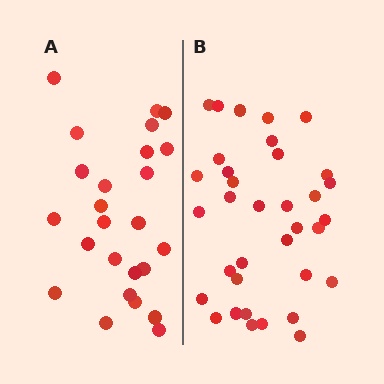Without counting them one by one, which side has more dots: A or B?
Region B (the right region) has more dots.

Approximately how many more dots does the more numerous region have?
Region B has roughly 10 or so more dots than region A.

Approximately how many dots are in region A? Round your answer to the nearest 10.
About 20 dots. (The exact count is 25, which rounds to 20.)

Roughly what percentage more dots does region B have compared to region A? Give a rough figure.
About 40% more.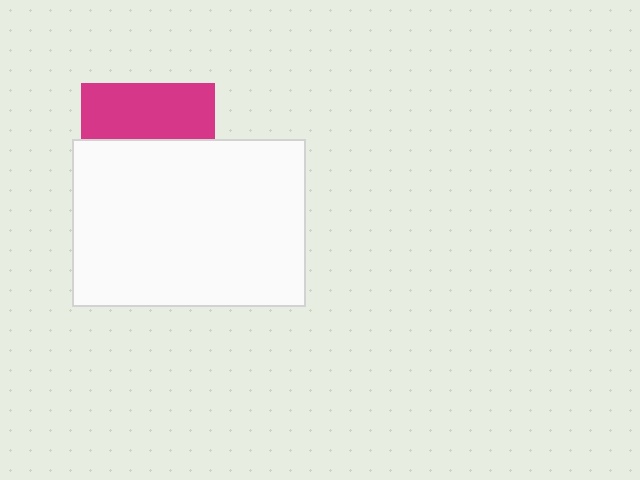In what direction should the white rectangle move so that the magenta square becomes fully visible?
The white rectangle should move down. That is the shortest direction to clear the overlap and leave the magenta square fully visible.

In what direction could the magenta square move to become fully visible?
The magenta square could move up. That would shift it out from behind the white rectangle entirely.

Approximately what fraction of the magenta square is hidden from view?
Roughly 58% of the magenta square is hidden behind the white rectangle.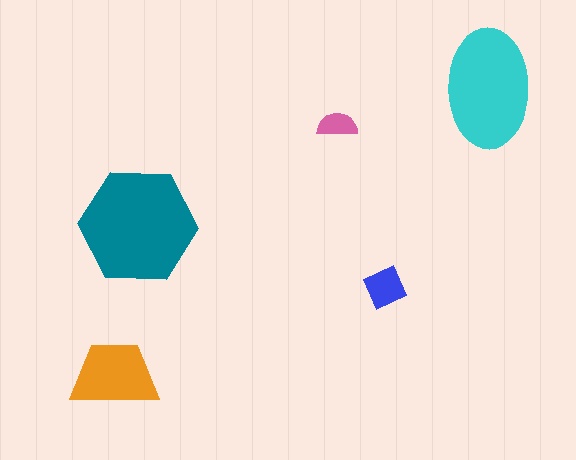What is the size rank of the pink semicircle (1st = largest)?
5th.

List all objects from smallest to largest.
The pink semicircle, the blue diamond, the orange trapezoid, the cyan ellipse, the teal hexagon.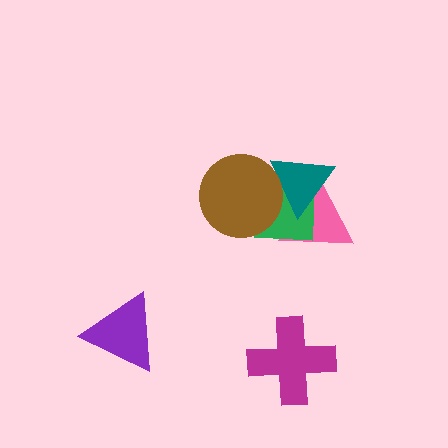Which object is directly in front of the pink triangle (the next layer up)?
The green square is directly in front of the pink triangle.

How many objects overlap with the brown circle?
2 objects overlap with the brown circle.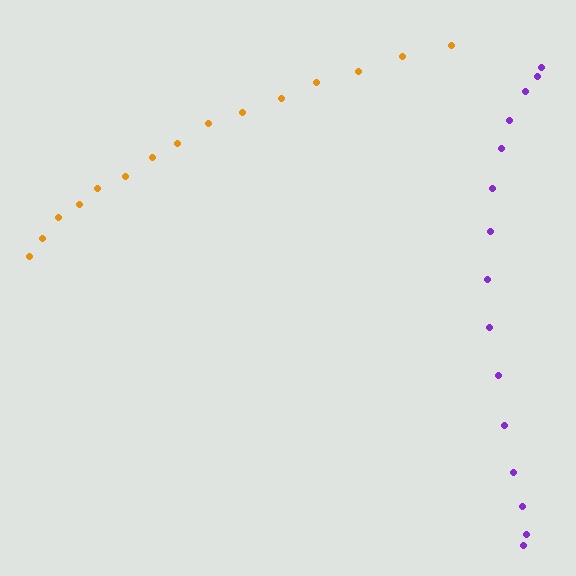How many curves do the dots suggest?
There are 2 distinct paths.